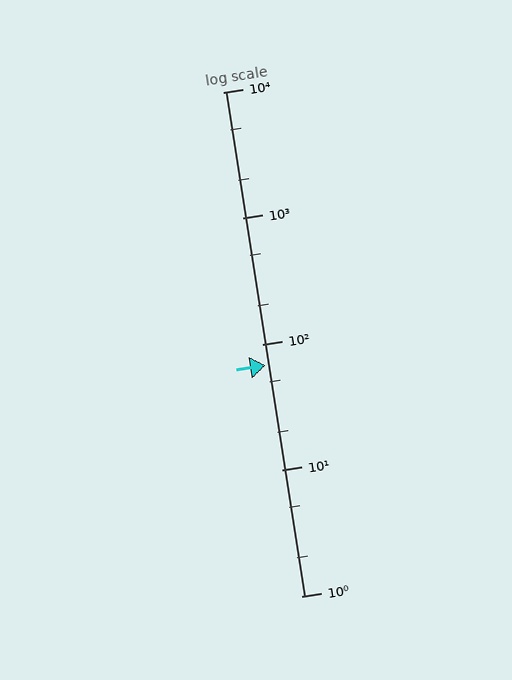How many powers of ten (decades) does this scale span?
The scale spans 4 decades, from 1 to 10000.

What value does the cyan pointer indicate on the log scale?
The pointer indicates approximately 68.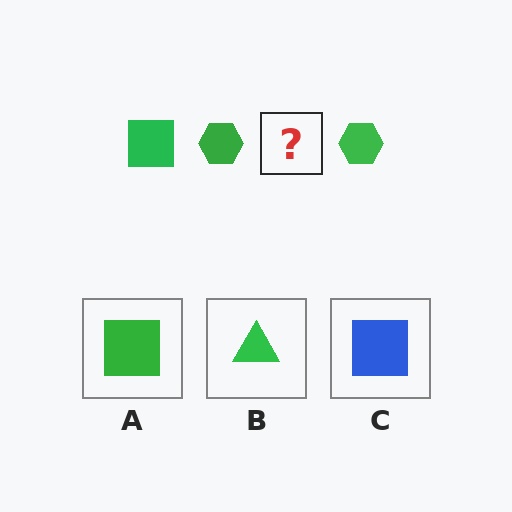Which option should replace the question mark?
Option A.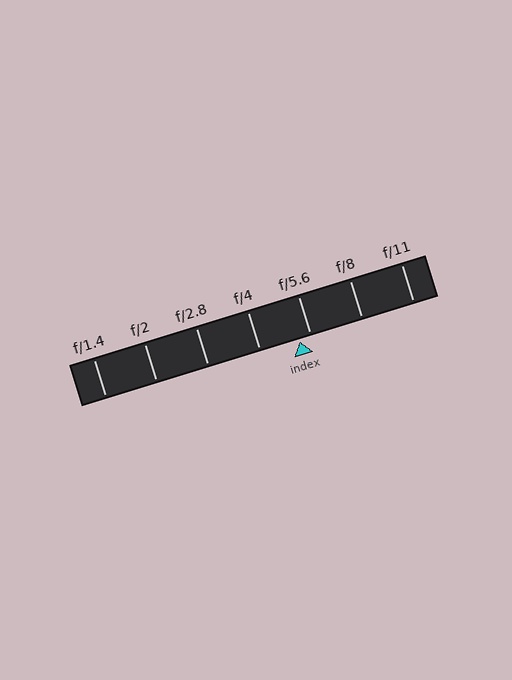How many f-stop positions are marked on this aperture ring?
There are 7 f-stop positions marked.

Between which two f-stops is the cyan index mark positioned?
The index mark is between f/4 and f/5.6.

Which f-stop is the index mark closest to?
The index mark is closest to f/5.6.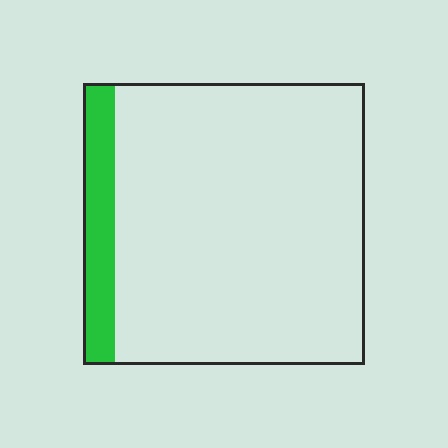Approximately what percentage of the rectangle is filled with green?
Approximately 10%.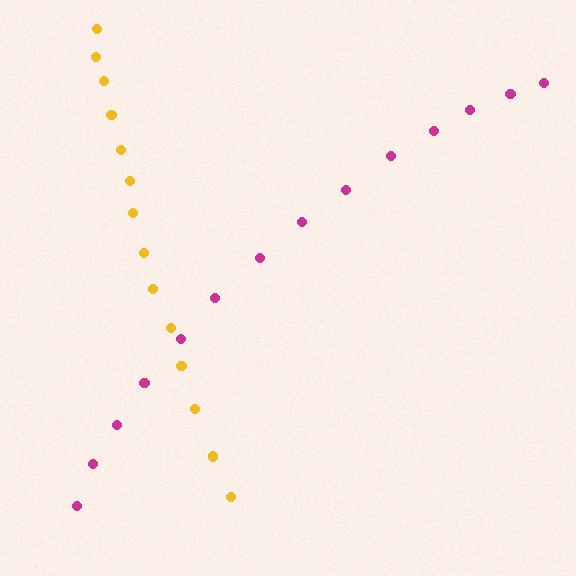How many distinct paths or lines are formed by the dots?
There are 2 distinct paths.